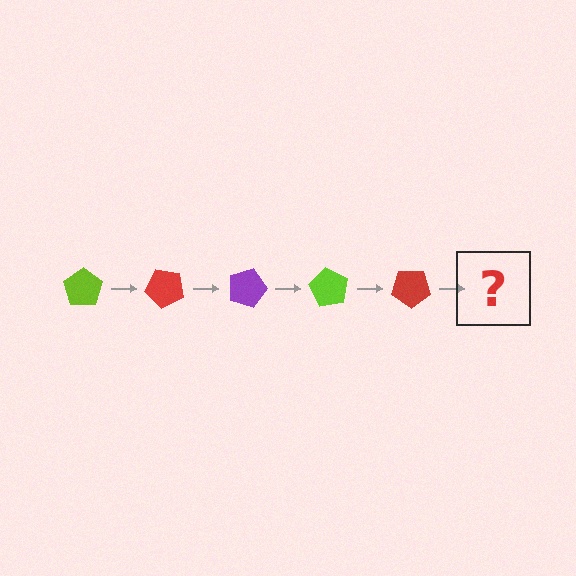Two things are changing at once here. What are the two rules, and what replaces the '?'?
The two rules are that it rotates 45 degrees each step and the color cycles through lime, red, and purple. The '?' should be a purple pentagon, rotated 225 degrees from the start.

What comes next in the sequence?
The next element should be a purple pentagon, rotated 225 degrees from the start.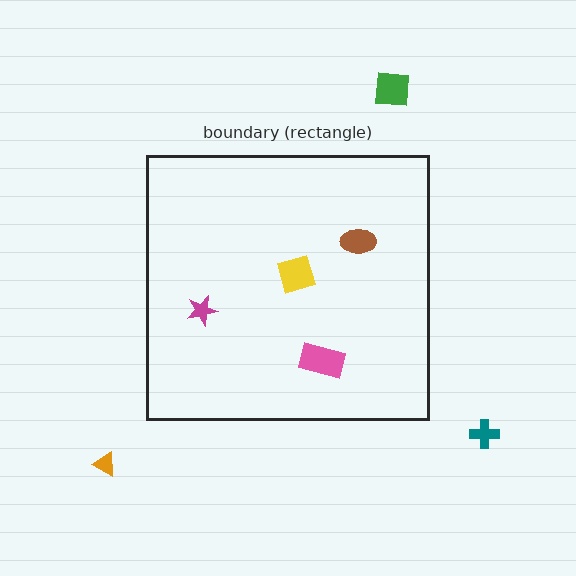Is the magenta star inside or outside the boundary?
Inside.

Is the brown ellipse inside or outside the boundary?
Inside.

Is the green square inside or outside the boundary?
Outside.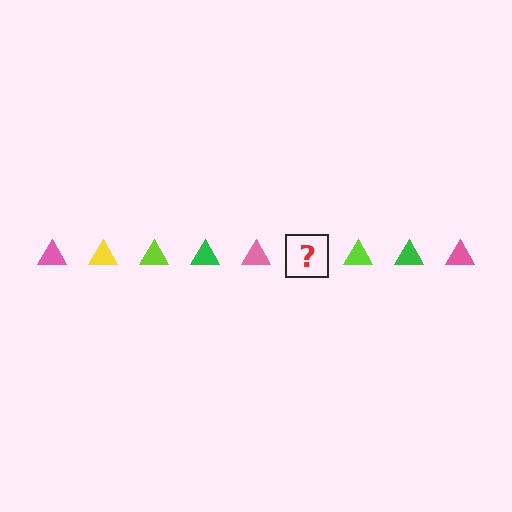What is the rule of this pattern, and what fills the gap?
The rule is that the pattern cycles through pink, yellow, lime, green triangles. The gap should be filled with a yellow triangle.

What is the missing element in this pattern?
The missing element is a yellow triangle.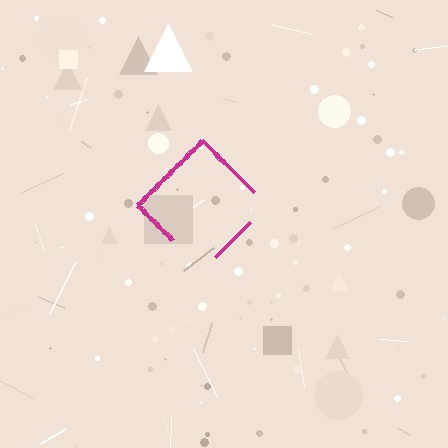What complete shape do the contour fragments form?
The contour fragments form a diamond.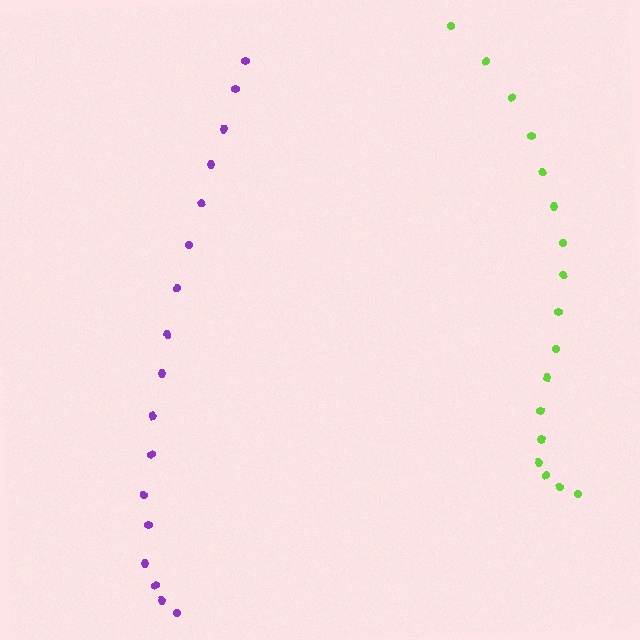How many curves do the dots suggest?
There are 2 distinct paths.